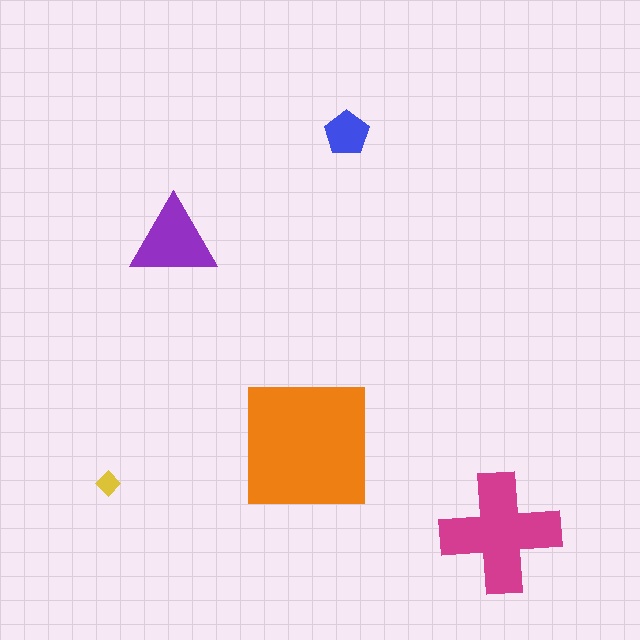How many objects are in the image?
There are 5 objects in the image.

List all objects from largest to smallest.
The orange square, the magenta cross, the purple triangle, the blue pentagon, the yellow diamond.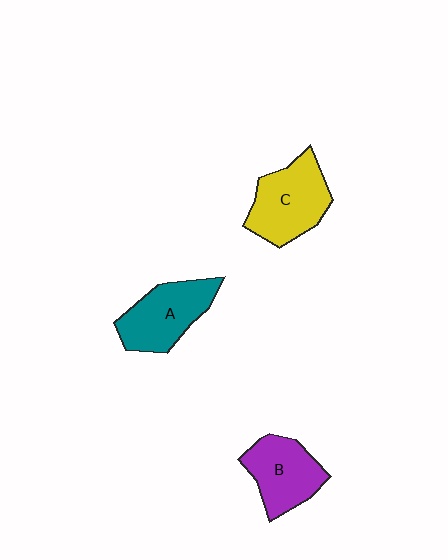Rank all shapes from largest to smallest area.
From largest to smallest: C (yellow), A (teal), B (purple).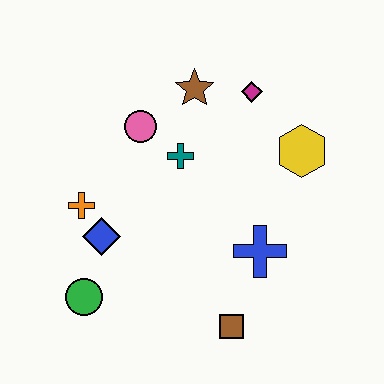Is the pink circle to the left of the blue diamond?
No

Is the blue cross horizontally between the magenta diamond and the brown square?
No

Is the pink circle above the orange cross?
Yes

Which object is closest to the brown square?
The blue cross is closest to the brown square.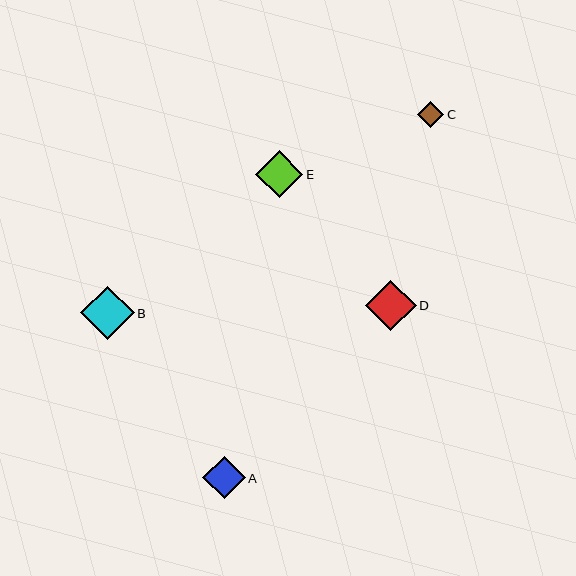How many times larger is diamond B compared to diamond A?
Diamond B is approximately 1.3 times the size of diamond A.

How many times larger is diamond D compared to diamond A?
Diamond D is approximately 1.2 times the size of diamond A.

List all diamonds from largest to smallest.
From largest to smallest: B, D, E, A, C.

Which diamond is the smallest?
Diamond C is the smallest with a size of approximately 26 pixels.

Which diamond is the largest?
Diamond B is the largest with a size of approximately 53 pixels.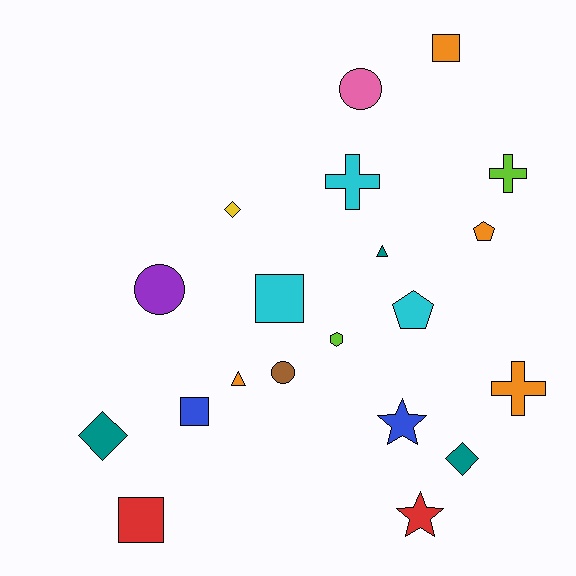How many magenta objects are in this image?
There are no magenta objects.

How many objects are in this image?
There are 20 objects.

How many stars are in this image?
There are 2 stars.